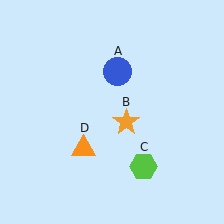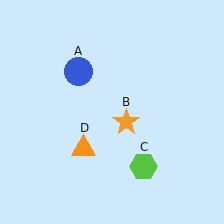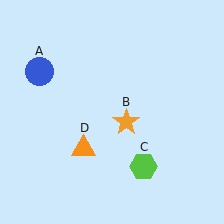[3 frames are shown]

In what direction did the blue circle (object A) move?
The blue circle (object A) moved left.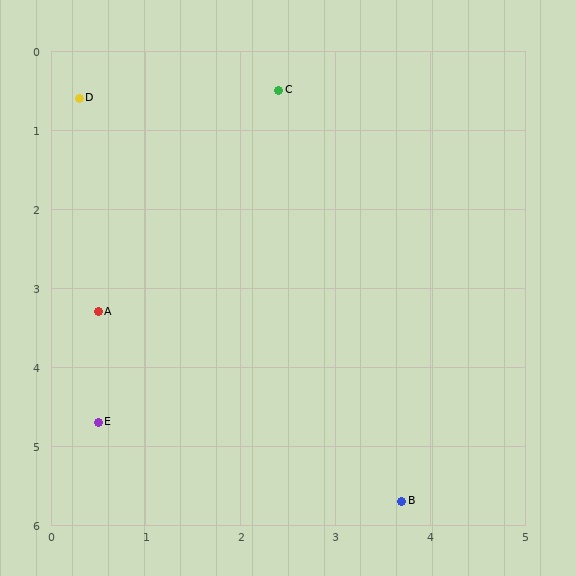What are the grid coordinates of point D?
Point D is at approximately (0.3, 0.6).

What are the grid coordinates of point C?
Point C is at approximately (2.4, 0.5).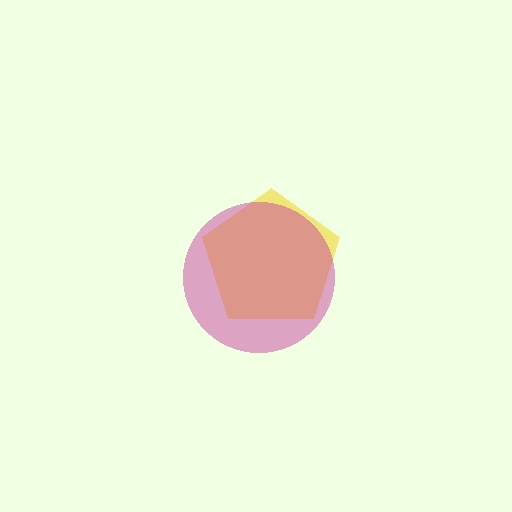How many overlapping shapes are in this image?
There are 2 overlapping shapes in the image.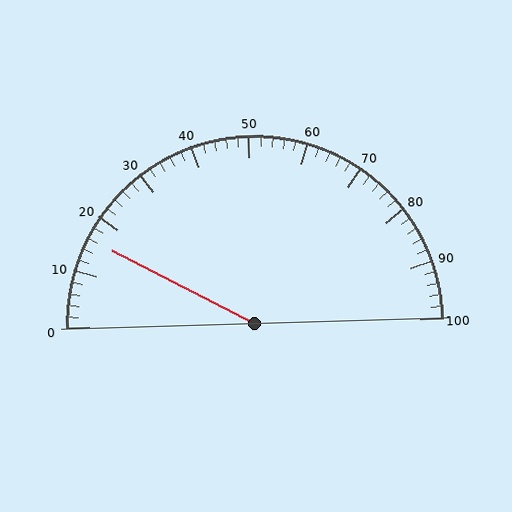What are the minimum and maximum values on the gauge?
The gauge ranges from 0 to 100.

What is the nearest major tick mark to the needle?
The nearest major tick mark is 20.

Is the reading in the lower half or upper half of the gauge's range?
The reading is in the lower half of the range (0 to 100).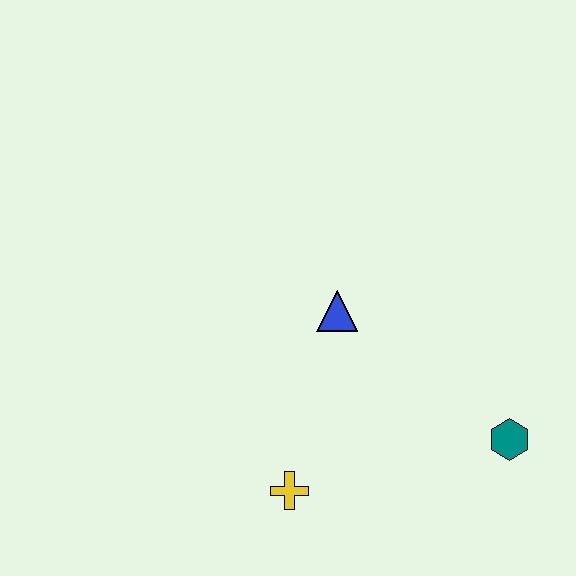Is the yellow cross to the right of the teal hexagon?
No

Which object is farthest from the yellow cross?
The teal hexagon is farthest from the yellow cross.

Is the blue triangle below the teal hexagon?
No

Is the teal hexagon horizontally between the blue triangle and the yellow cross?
No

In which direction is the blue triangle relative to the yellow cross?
The blue triangle is above the yellow cross.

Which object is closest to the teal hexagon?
The blue triangle is closest to the teal hexagon.